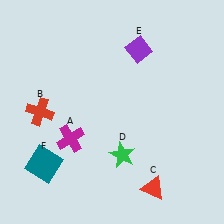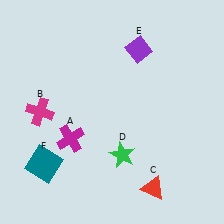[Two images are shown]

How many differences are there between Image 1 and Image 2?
There is 1 difference between the two images.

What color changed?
The cross (B) changed from red in Image 1 to magenta in Image 2.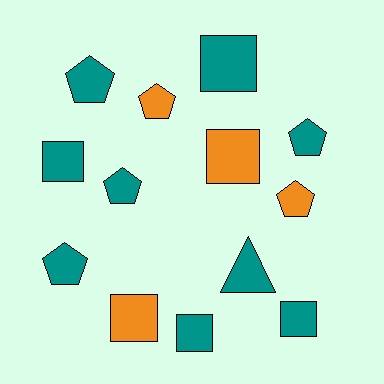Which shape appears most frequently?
Pentagon, with 6 objects.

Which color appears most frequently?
Teal, with 9 objects.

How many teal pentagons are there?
There are 4 teal pentagons.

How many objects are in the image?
There are 13 objects.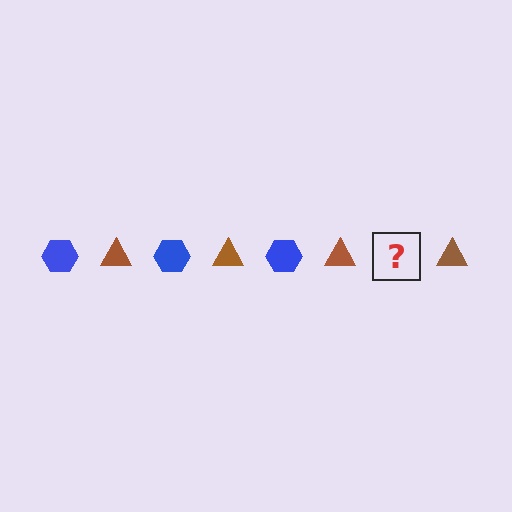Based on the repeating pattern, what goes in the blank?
The blank should be a blue hexagon.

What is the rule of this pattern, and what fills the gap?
The rule is that the pattern alternates between blue hexagon and brown triangle. The gap should be filled with a blue hexagon.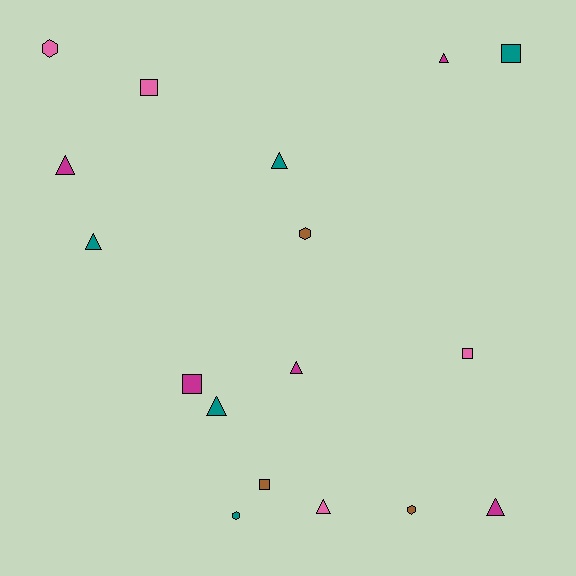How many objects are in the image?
There are 17 objects.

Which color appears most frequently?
Magenta, with 5 objects.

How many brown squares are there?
There is 1 brown square.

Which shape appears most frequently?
Triangle, with 8 objects.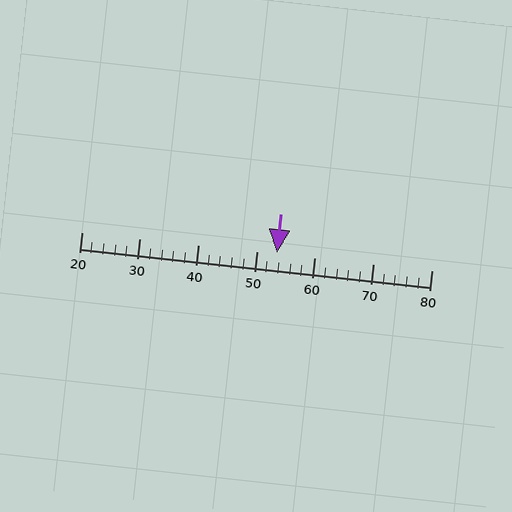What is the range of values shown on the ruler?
The ruler shows values from 20 to 80.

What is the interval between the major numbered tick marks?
The major tick marks are spaced 10 units apart.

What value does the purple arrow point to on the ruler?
The purple arrow points to approximately 54.